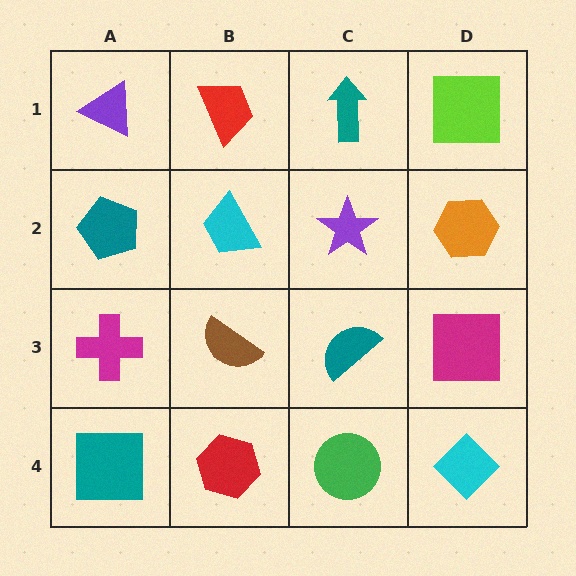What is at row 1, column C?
A teal arrow.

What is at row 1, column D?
A lime square.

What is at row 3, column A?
A magenta cross.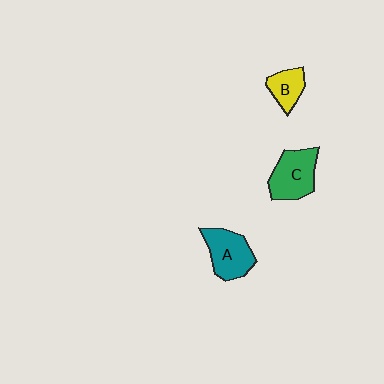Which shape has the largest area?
Shape C (green).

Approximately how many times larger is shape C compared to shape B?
Approximately 1.7 times.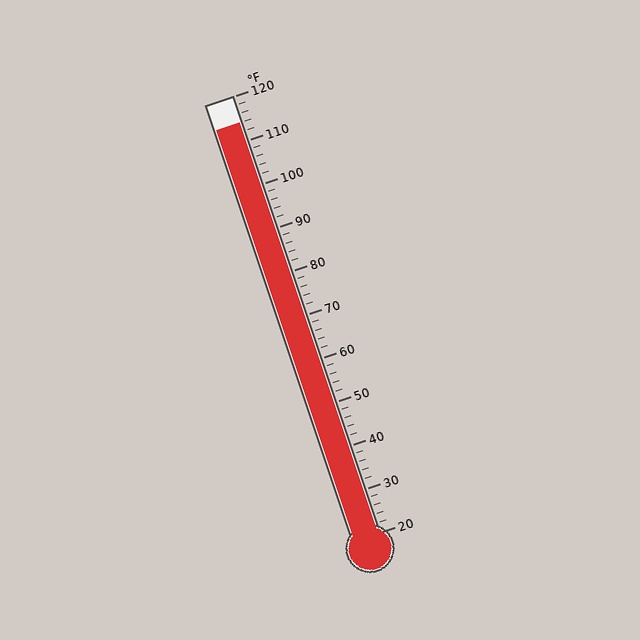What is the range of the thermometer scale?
The thermometer scale ranges from 20°F to 120°F.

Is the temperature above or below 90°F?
The temperature is above 90°F.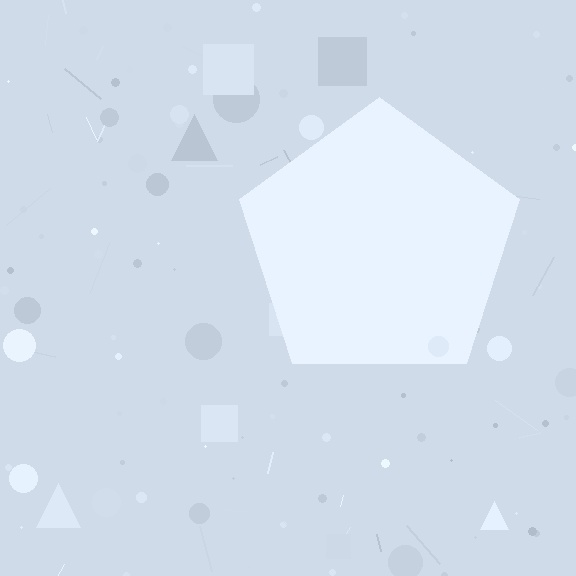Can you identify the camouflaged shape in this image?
The camouflaged shape is a pentagon.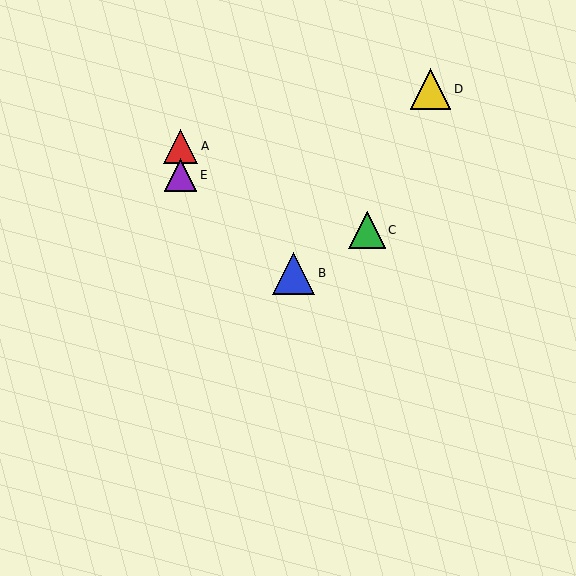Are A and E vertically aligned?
Yes, both are at x≈181.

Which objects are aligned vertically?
Objects A, E are aligned vertically.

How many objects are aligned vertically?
2 objects (A, E) are aligned vertically.